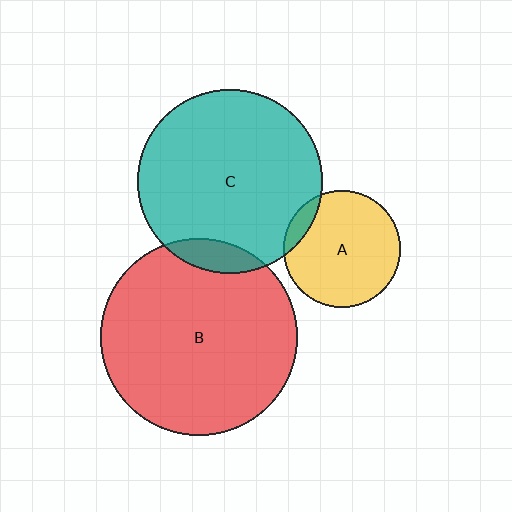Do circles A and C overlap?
Yes.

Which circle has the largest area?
Circle B (red).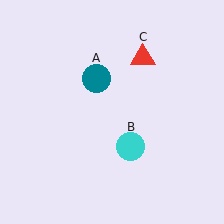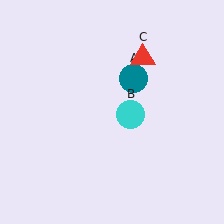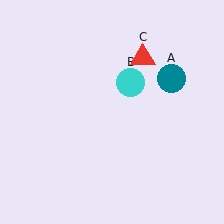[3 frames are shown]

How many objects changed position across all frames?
2 objects changed position: teal circle (object A), cyan circle (object B).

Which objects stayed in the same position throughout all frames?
Red triangle (object C) remained stationary.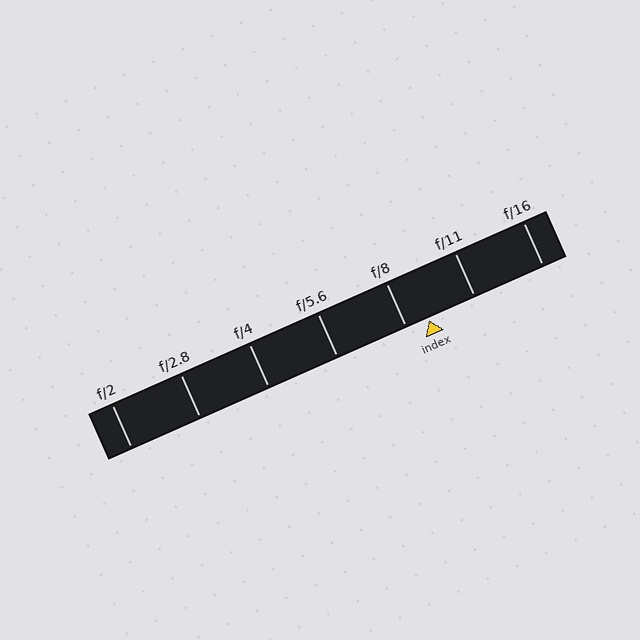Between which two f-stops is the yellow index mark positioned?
The index mark is between f/8 and f/11.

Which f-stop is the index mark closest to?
The index mark is closest to f/8.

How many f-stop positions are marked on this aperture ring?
There are 7 f-stop positions marked.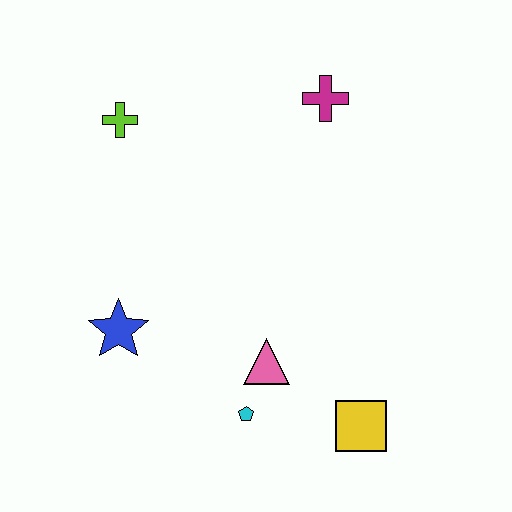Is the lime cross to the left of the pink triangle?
Yes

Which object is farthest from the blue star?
The magenta cross is farthest from the blue star.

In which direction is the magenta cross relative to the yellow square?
The magenta cross is above the yellow square.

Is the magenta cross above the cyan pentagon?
Yes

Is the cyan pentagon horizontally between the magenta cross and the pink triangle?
No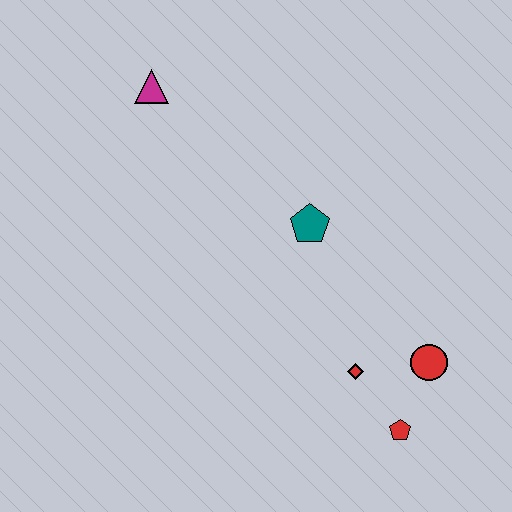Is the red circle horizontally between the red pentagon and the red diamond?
No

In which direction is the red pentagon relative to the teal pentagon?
The red pentagon is below the teal pentagon.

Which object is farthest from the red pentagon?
The magenta triangle is farthest from the red pentagon.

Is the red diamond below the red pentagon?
No